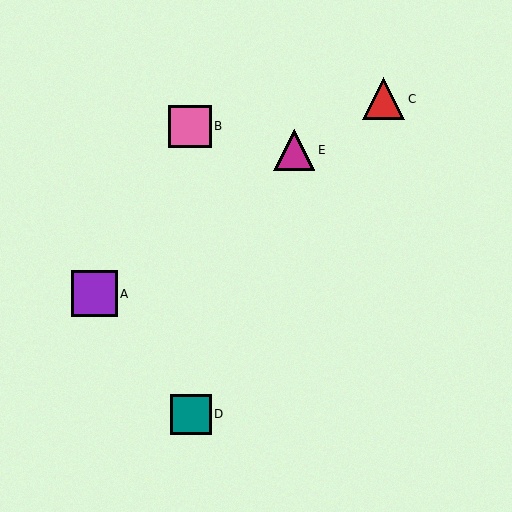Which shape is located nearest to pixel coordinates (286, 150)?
The magenta triangle (labeled E) at (294, 150) is nearest to that location.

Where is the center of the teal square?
The center of the teal square is at (191, 414).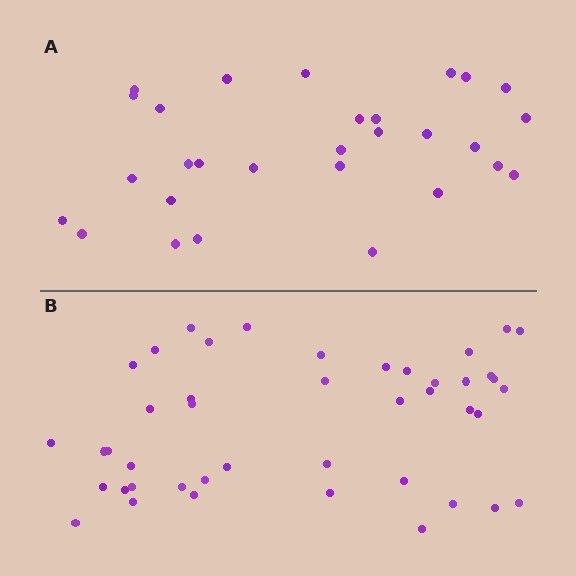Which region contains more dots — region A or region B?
Region B (the bottom region) has more dots.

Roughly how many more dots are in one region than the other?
Region B has approximately 15 more dots than region A.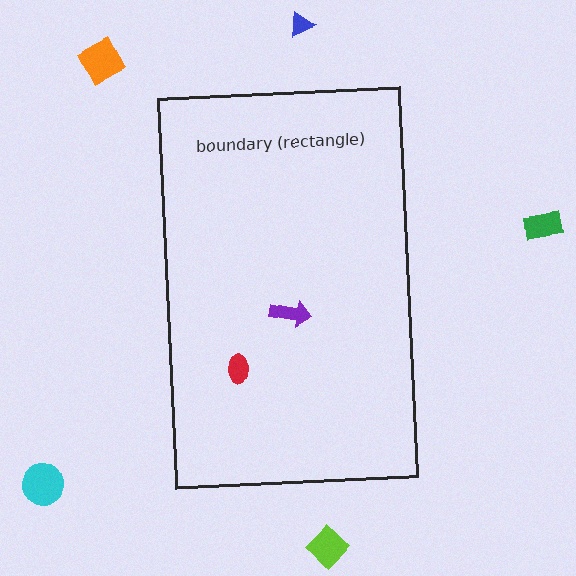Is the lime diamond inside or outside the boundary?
Outside.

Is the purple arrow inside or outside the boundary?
Inside.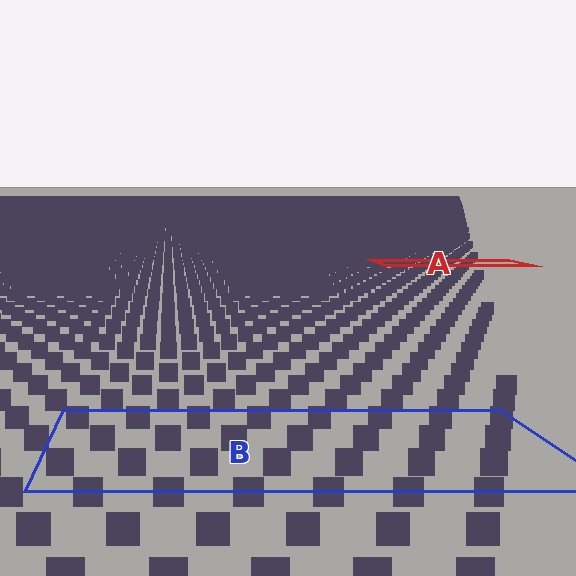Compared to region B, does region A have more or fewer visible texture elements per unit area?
Region A has more texture elements per unit area — they are packed more densely because it is farther away.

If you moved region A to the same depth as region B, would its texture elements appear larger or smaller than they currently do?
They would appear larger. At a closer depth, the same texture elements are projected at a bigger on-screen size.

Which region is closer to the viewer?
Region B is closer. The texture elements there are larger and more spread out.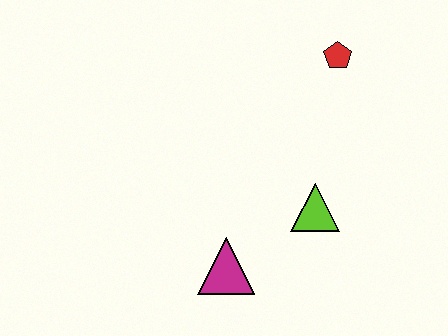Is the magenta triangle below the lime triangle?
Yes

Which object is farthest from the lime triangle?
The red pentagon is farthest from the lime triangle.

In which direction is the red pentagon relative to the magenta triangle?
The red pentagon is above the magenta triangle.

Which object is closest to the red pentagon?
The lime triangle is closest to the red pentagon.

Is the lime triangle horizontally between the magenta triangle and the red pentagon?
Yes